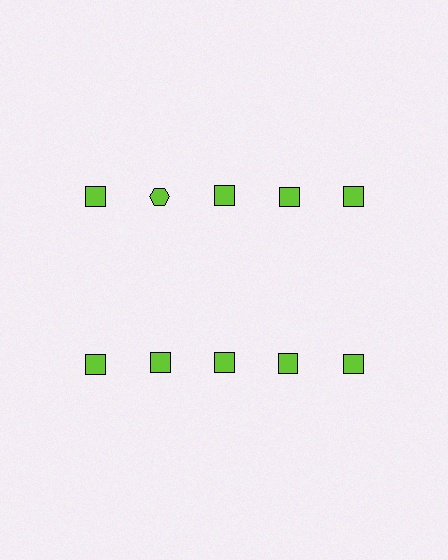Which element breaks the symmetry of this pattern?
The lime hexagon in the top row, second from left column breaks the symmetry. All other shapes are lime squares.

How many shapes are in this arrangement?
There are 10 shapes arranged in a grid pattern.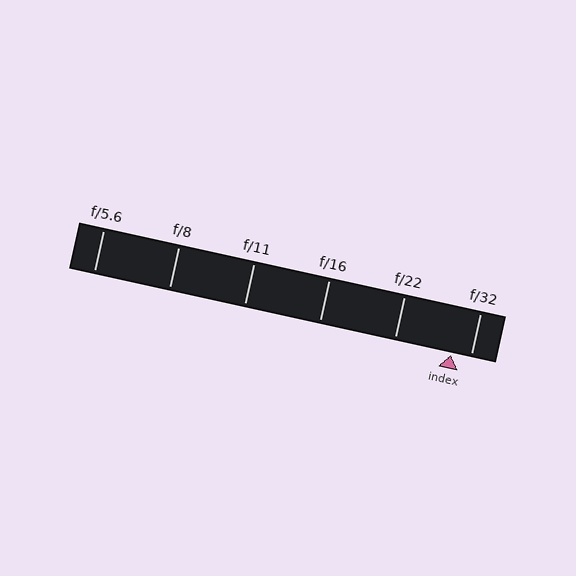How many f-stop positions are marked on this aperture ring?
There are 6 f-stop positions marked.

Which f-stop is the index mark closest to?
The index mark is closest to f/32.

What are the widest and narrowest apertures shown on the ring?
The widest aperture shown is f/5.6 and the narrowest is f/32.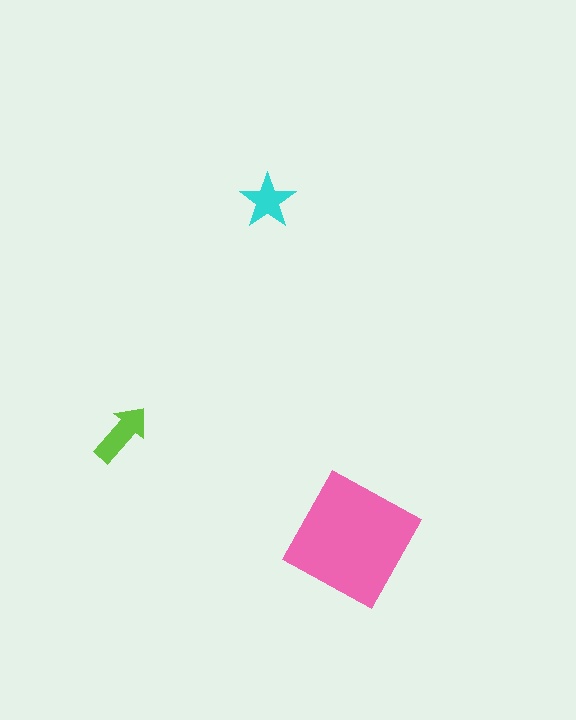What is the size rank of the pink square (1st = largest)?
1st.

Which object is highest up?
The cyan star is topmost.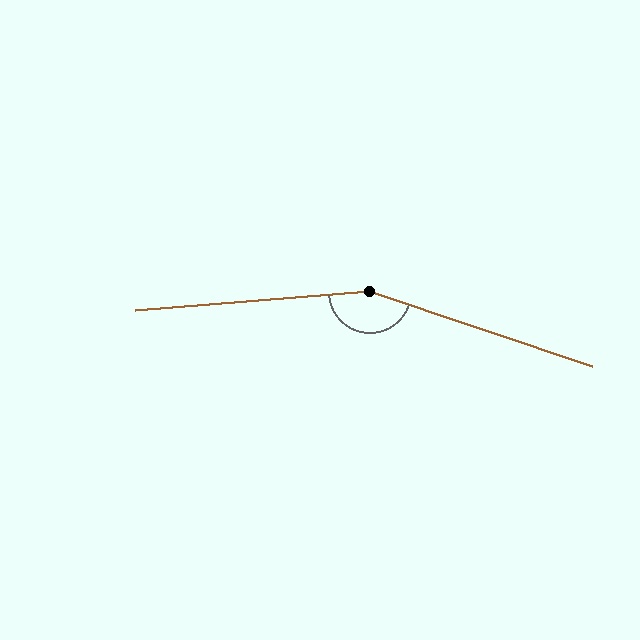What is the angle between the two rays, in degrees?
Approximately 157 degrees.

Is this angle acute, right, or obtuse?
It is obtuse.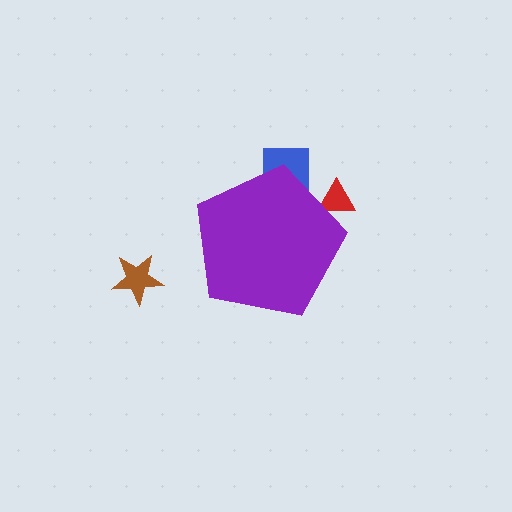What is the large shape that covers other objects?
A purple pentagon.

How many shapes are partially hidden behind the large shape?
2 shapes are partially hidden.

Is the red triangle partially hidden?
Yes, the red triangle is partially hidden behind the purple pentagon.